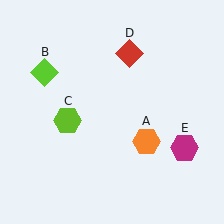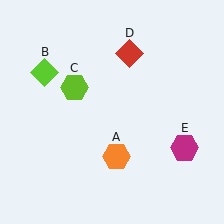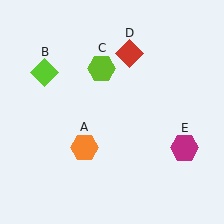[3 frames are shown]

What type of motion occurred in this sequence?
The orange hexagon (object A), lime hexagon (object C) rotated clockwise around the center of the scene.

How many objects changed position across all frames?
2 objects changed position: orange hexagon (object A), lime hexagon (object C).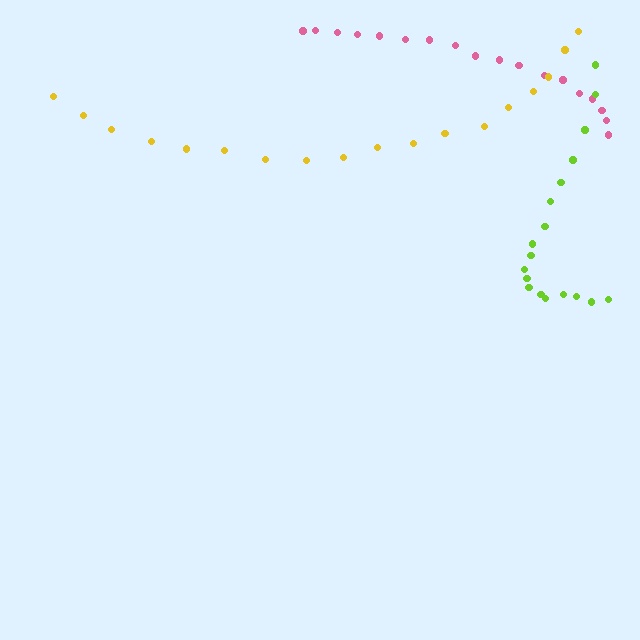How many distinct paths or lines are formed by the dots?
There are 3 distinct paths.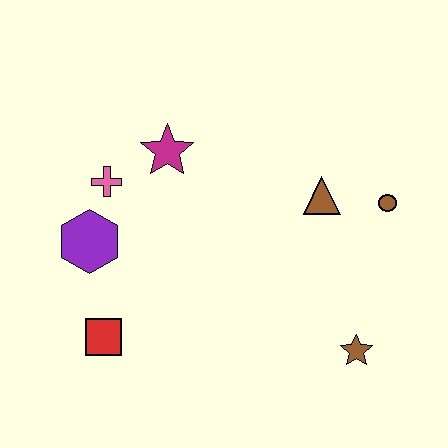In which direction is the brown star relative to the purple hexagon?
The brown star is to the right of the purple hexagon.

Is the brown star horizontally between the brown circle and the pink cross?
Yes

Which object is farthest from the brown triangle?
The red square is farthest from the brown triangle.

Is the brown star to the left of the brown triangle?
No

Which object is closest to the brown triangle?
The brown circle is closest to the brown triangle.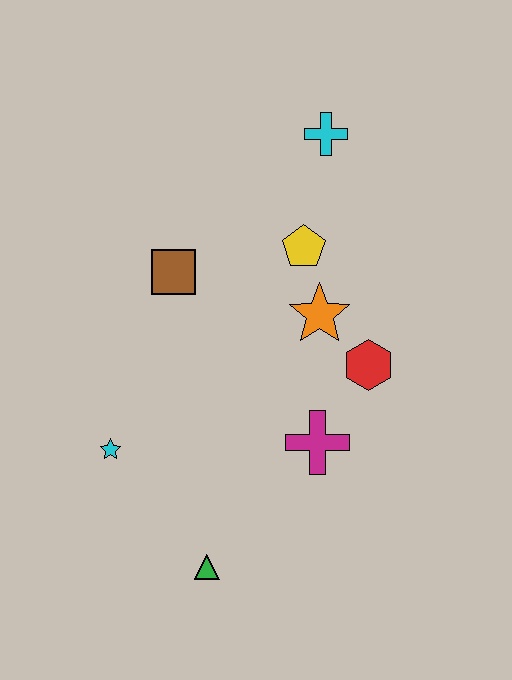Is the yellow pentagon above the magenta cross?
Yes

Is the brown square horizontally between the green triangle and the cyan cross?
No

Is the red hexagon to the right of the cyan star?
Yes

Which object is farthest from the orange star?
The green triangle is farthest from the orange star.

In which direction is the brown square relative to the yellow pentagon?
The brown square is to the left of the yellow pentagon.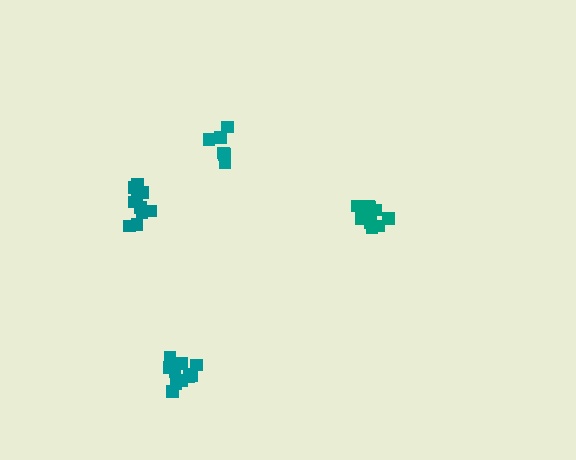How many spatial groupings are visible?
There are 4 spatial groupings.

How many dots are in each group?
Group 1: 6 dots, Group 2: 10 dots, Group 3: 12 dots, Group 4: 11 dots (39 total).